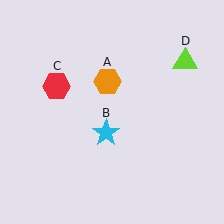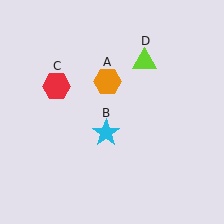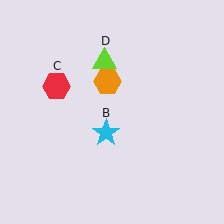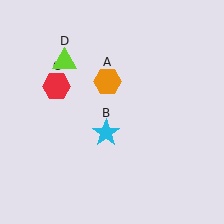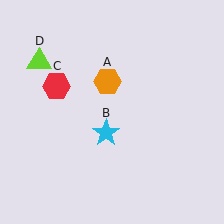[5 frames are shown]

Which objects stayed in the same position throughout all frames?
Orange hexagon (object A) and cyan star (object B) and red hexagon (object C) remained stationary.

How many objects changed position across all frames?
1 object changed position: lime triangle (object D).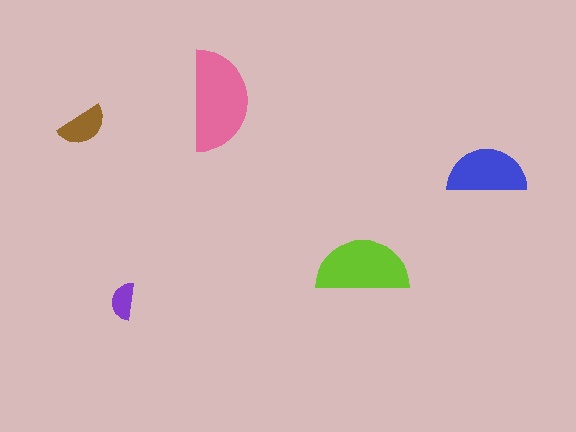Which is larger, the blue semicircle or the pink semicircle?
The pink one.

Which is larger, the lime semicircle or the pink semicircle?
The pink one.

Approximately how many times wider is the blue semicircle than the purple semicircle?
About 2 times wider.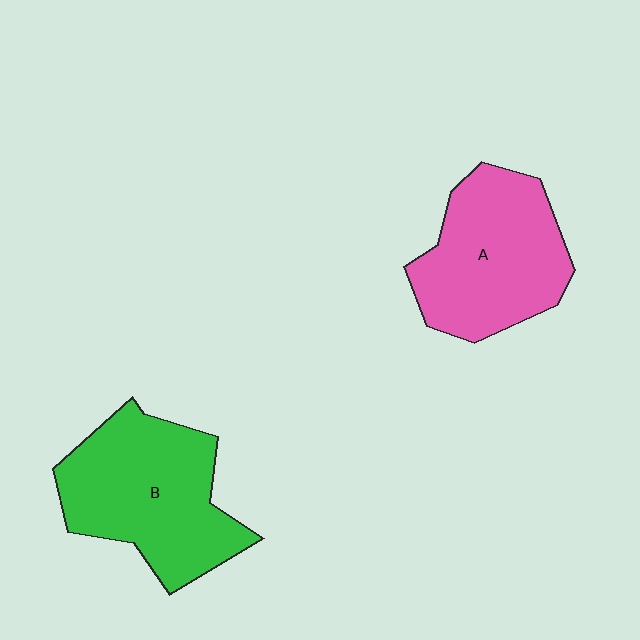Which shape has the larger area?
Shape B (green).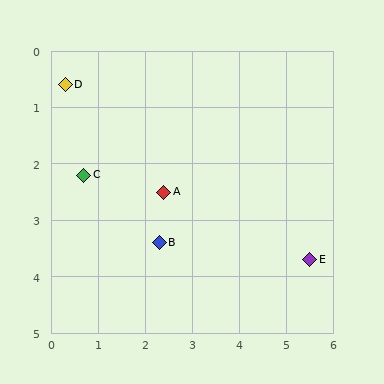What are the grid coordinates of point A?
Point A is at approximately (2.4, 2.5).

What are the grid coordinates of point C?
Point C is at approximately (0.7, 2.2).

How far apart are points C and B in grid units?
Points C and B are about 2.0 grid units apart.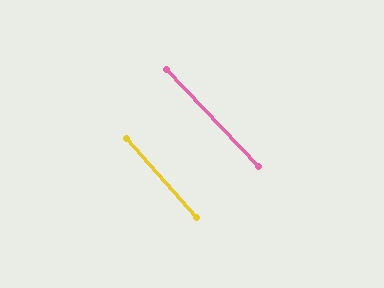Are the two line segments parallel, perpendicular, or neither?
Parallel — their directions differ by only 1.5°.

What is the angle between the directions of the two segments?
Approximately 2 degrees.